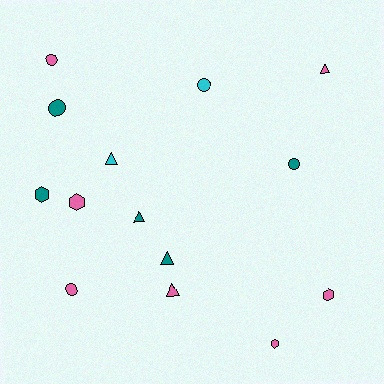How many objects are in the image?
There are 14 objects.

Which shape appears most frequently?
Circle, with 5 objects.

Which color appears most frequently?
Pink, with 7 objects.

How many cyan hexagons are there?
There are no cyan hexagons.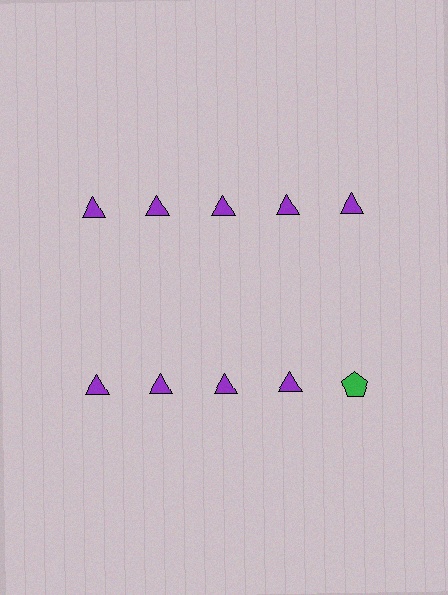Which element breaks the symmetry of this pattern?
The green pentagon in the second row, rightmost column breaks the symmetry. All other shapes are purple triangles.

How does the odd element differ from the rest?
It differs in both color (green instead of purple) and shape (pentagon instead of triangle).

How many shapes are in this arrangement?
There are 10 shapes arranged in a grid pattern.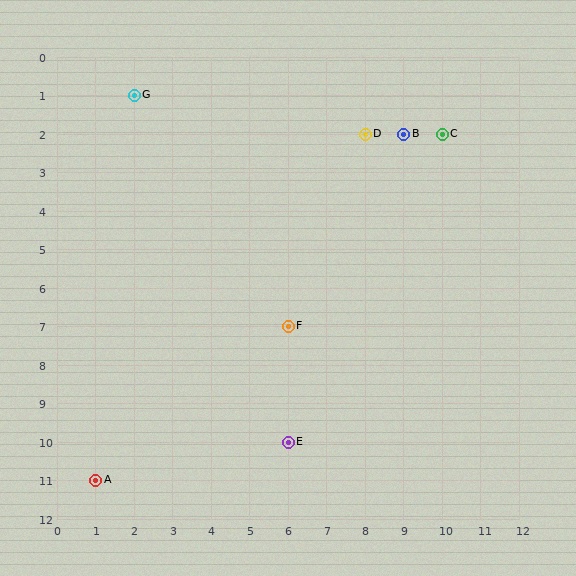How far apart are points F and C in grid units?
Points F and C are 4 columns and 5 rows apart (about 6.4 grid units diagonally).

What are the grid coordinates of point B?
Point B is at grid coordinates (9, 2).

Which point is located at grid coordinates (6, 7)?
Point F is at (6, 7).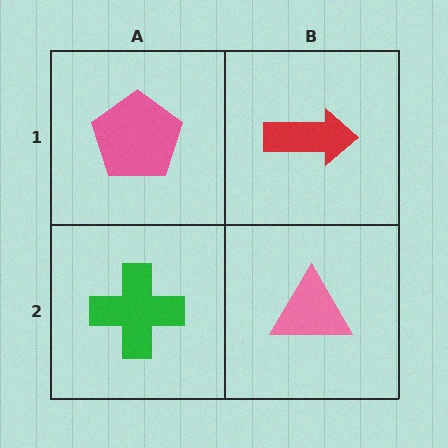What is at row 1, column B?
A red arrow.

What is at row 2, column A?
A green cross.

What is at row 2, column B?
A pink triangle.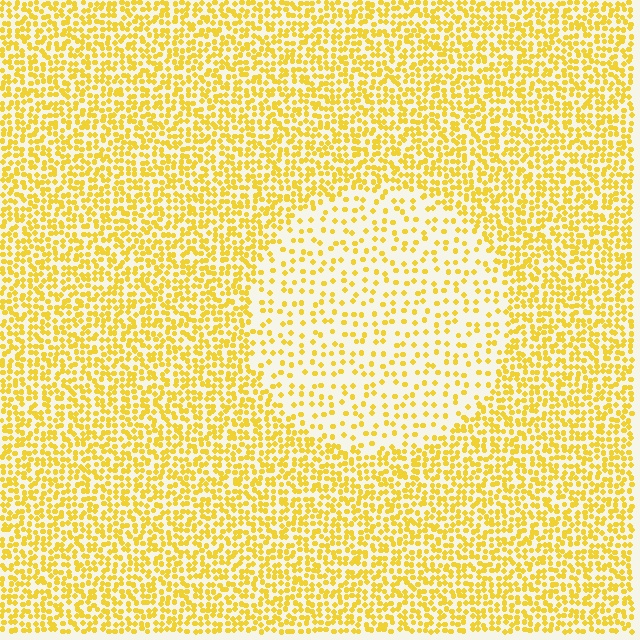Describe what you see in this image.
The image contains small yellow elements arranged at two different densities. A circle-shaped region is visible where the elements are less densely packed than the surrounding area.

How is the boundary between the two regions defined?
The boundary is defined by a change in element density (approximately 2.4x ratio). All elements are the same color, size, and shape.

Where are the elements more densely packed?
The elements are more densely packed outside the circle boundary.